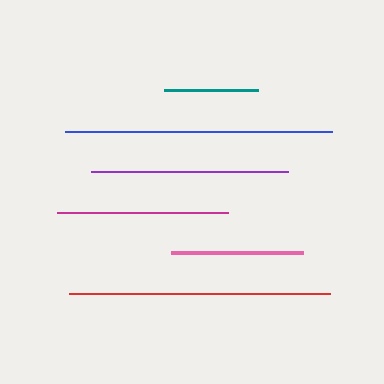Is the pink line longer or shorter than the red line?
The red line is longer than the pink line.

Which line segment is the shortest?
The teal line is the shortest at approximately 93 pixels.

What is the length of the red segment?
The red segment is approximately 261 pixels long.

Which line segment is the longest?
The blue line is the longest at approximately 267 pixels.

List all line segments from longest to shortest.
From longest to shortest: blue, red, purple, magenta, pink, teal.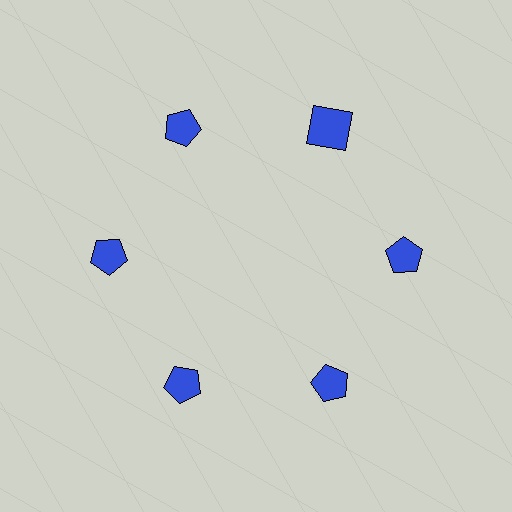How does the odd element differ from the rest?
It has a different shape: square instead of pentagon.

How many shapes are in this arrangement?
There are 6 shapes arranged in a ring pattern.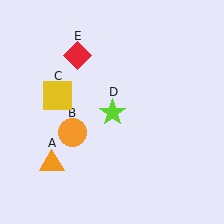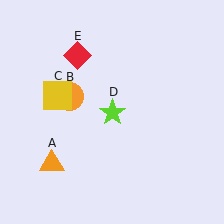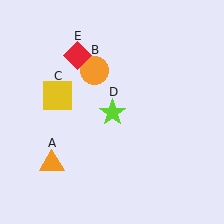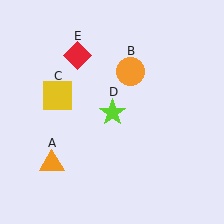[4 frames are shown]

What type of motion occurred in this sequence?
The orange circle (object B) rotated clockwise around the center of the scene.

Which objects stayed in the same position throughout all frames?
Orange triangle (object A) and yellow square (object C) and lime star (object D) and red diamond (object E) remained stationary.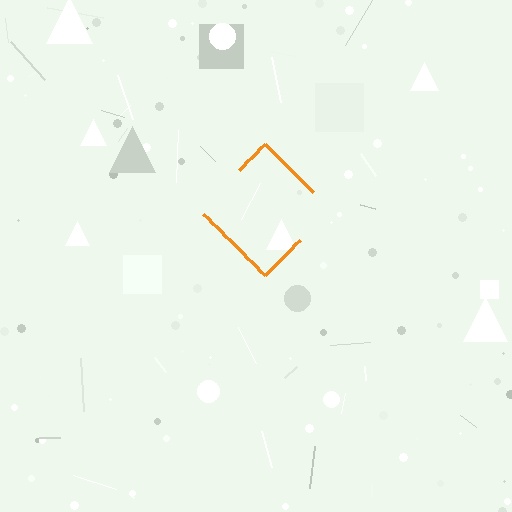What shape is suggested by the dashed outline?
The dashed outline suggests a diamond.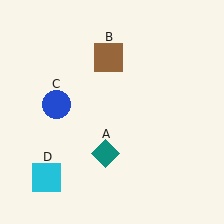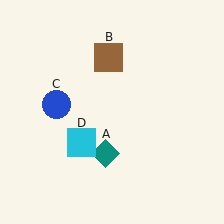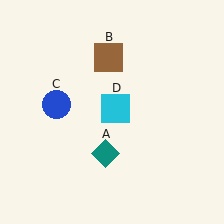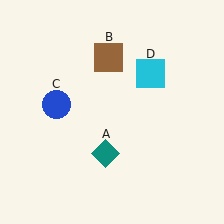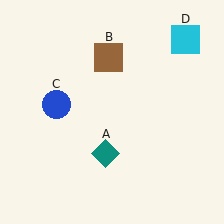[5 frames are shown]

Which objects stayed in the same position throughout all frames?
Teal diamond (object A) and brown square (object B) and blue circle (object C) remained stationary.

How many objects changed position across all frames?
1 object changed position: cyan square (object D).